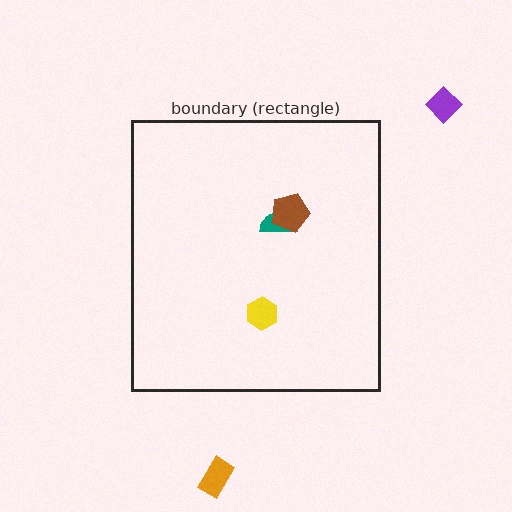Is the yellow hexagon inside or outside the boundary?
Inside.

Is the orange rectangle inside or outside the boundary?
Outside.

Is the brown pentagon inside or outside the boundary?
Inside.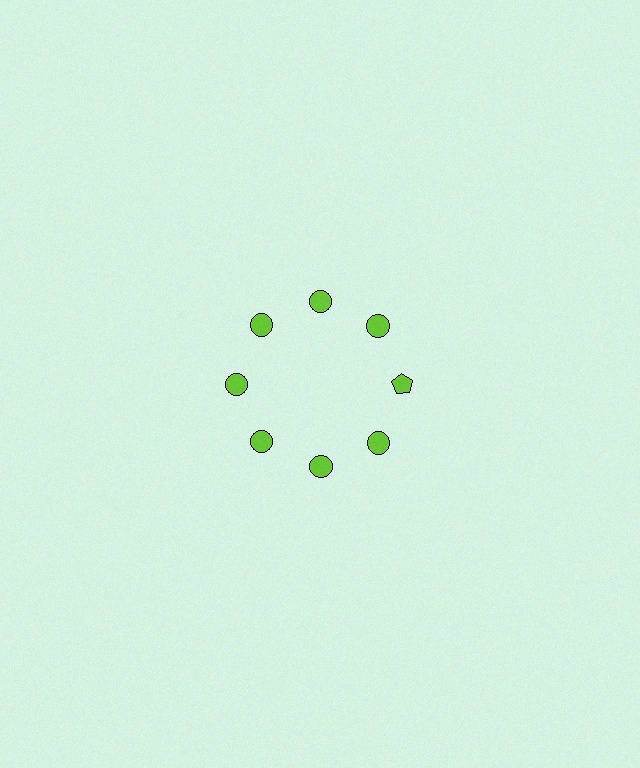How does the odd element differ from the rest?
It has a different shape: pentagon instead of circle.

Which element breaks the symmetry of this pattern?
The lime pentagon at roughly the 3 o'clock position breaks the symmetry. All other shapes are lime circles.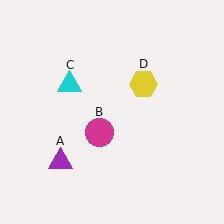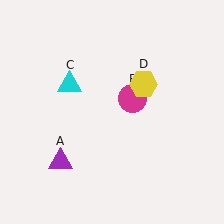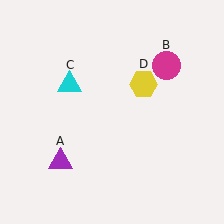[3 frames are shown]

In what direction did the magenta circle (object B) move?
The magenta circle (object B) moved up and to the right.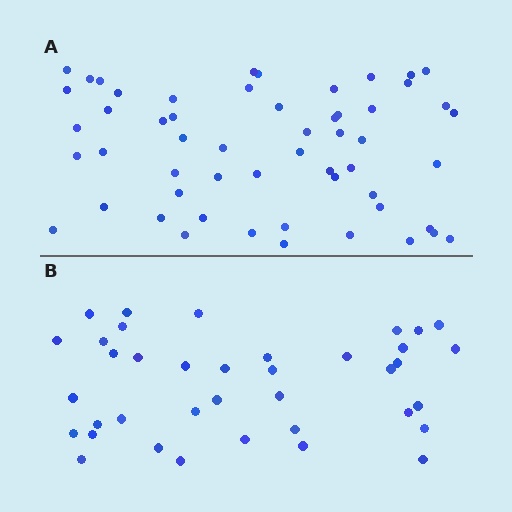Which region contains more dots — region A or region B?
Region A (the top region) has more dots.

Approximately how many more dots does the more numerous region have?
Region A has approximately 15 more dots than region B.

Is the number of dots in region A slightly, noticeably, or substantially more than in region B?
Region A has noticeably more, but not dramatically so. The ratio is roughly 1.4 to 1.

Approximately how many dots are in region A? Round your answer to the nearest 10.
About 60 dots. (The exact count is 55, which rounds to 60.)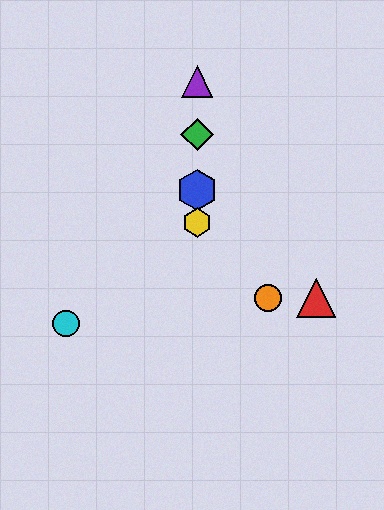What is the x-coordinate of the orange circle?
The orange circle is at x≈268.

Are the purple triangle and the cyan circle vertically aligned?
No, the purple triangle is at x≈197 and the cyan circle is at x≈66.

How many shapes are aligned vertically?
4 shapes (the blue hexagon, the green diamond, the yellow hexagon, the purple triangle) are aligned vertically.